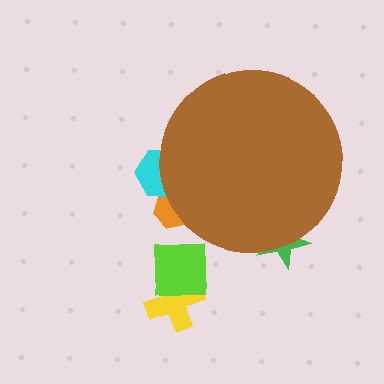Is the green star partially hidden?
Yes, the green star is partially hidden behind the brown circle.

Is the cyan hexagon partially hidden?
Yes, the cyan hexagon is partially hidden behind the brown circle.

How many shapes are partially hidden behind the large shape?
3 shapes are partially hidden.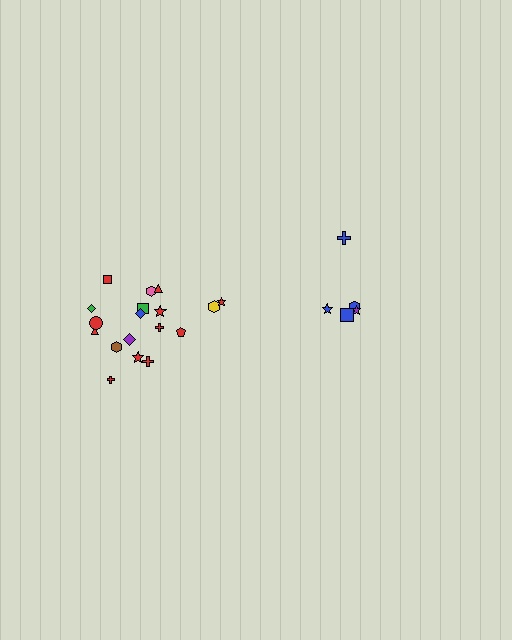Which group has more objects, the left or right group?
The left group.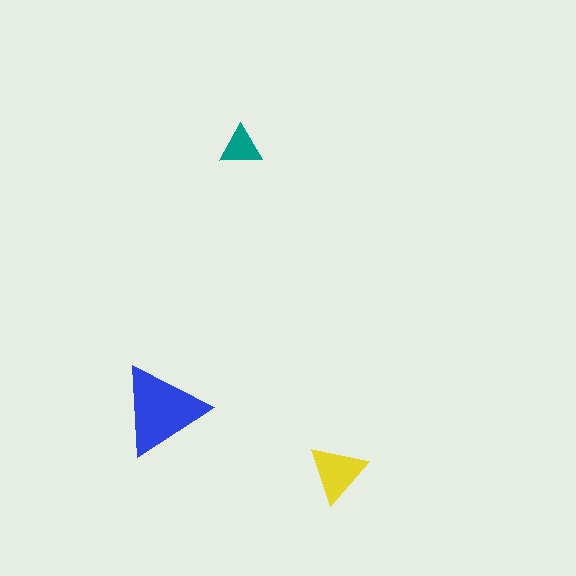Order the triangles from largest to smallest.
the blue one, the yellow one, the teal one.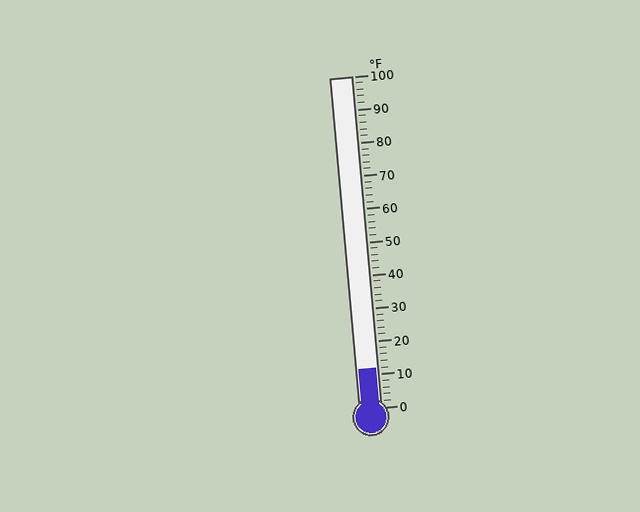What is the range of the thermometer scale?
The thermometer scale ranges from 0°F to 100°F.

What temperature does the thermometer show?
The thermometer shows approximately 12°F.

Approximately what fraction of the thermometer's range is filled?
The thermometer is filled to approximately 10% of its range.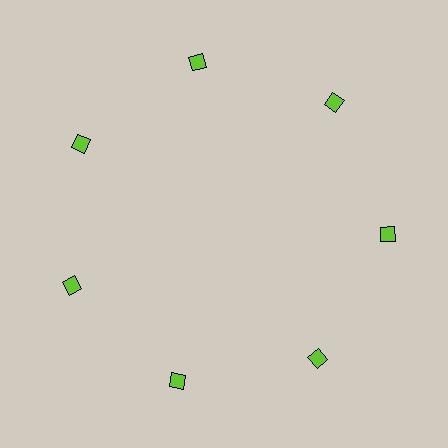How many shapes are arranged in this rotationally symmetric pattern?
There are 7 shapes, arranged in 7 groups of 1.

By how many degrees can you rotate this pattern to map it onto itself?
The pattern maps onto itself every 51 degrees of rotation.